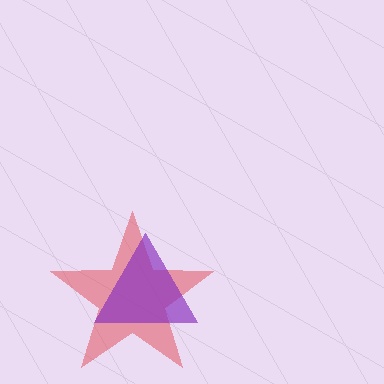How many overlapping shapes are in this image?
There are 2 overlapping shapes in the image.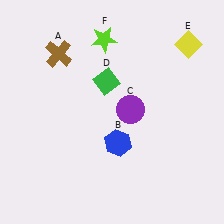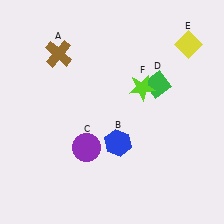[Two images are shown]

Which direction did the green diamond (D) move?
The green diamond (D) moved right.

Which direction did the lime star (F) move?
The lime star (F) moved down.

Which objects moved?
The objects that moved are: the purple circle (C), the green diamond (D), the lime star (F).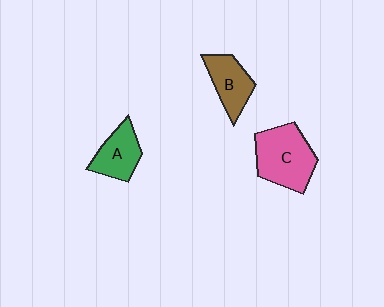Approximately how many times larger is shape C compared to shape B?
Approximately 1.6 times.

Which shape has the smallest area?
Shape A (green).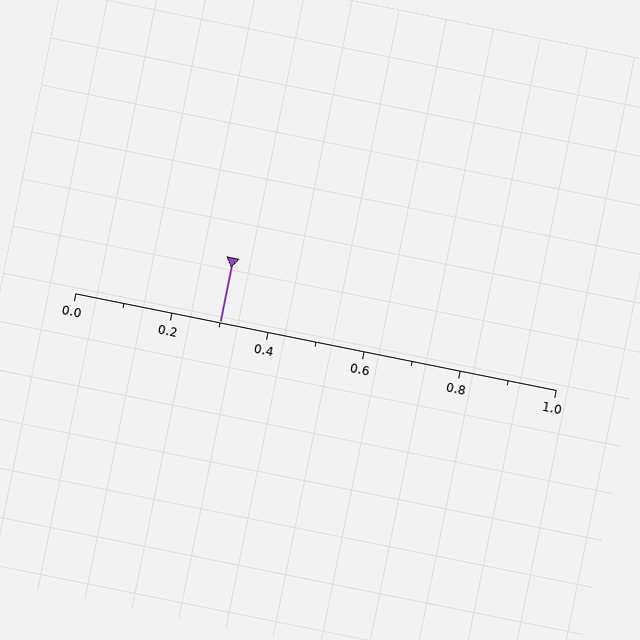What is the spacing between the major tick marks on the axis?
The major ticks are spaced 0.2 apart.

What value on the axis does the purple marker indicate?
The marker indicates approximately 0.3.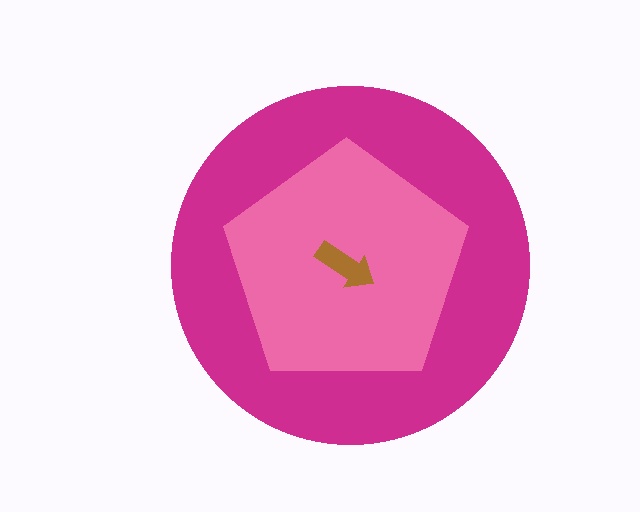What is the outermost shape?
The magenta circle.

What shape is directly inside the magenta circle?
The pink pentagon.